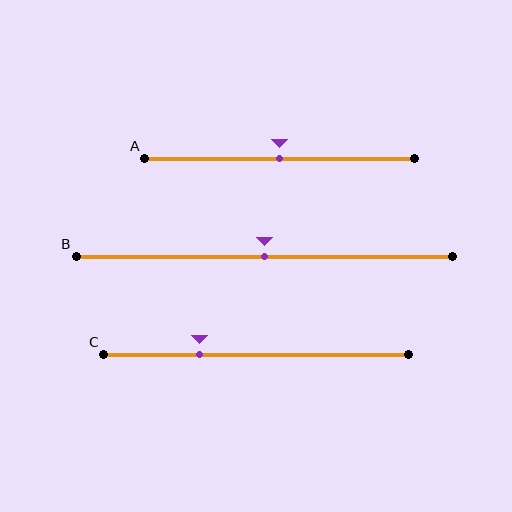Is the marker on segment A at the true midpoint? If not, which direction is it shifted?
Yes, the marker on segment A is at the true midpoint.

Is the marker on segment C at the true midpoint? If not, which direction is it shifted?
No, the marker on segment C is shifted to the left by about 19% of the segment length.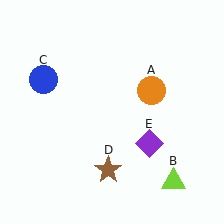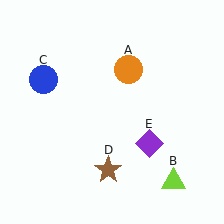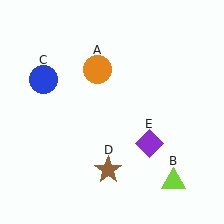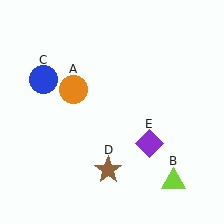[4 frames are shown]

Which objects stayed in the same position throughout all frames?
Lime triangle (object B) and blue circle (object C) and brown star (object D) and purple diamond (object E) remained stationary.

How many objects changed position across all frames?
1 object changed position: orange circle (object A).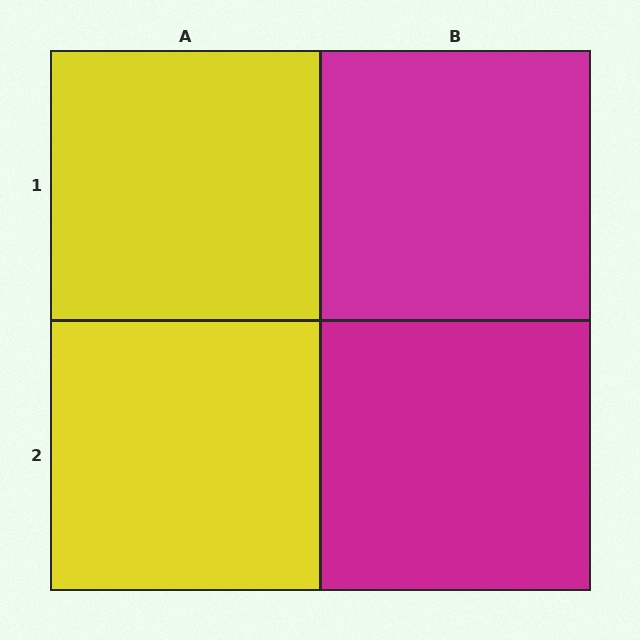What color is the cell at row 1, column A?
Yellow.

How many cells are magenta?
2 cells are magenta.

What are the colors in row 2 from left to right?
Yellow, magenta.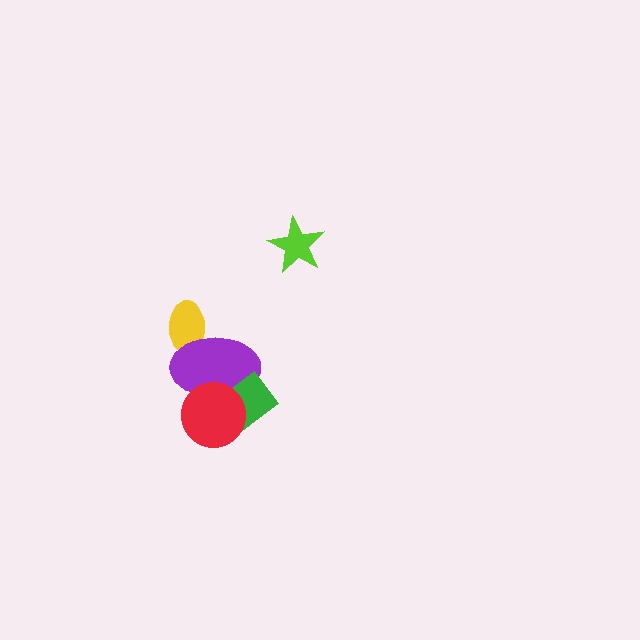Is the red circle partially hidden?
No, no other shape covers it.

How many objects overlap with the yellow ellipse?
1 object overlaps with the yellow ellipse.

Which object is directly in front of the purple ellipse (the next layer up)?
The green rectangle is directly in front of the purple ellipse.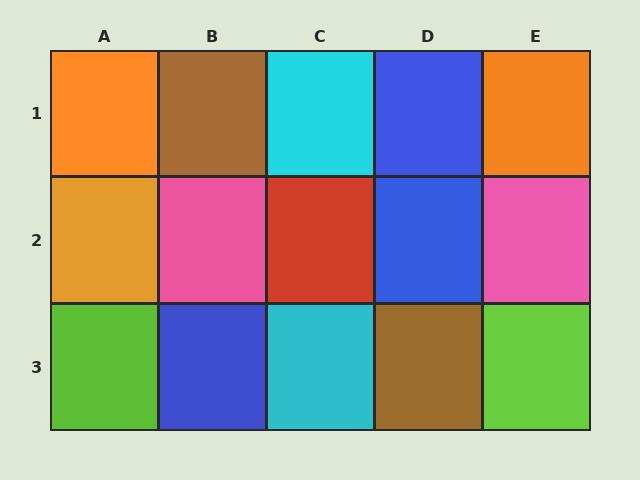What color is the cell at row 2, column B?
Pink.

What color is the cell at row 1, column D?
Blue.